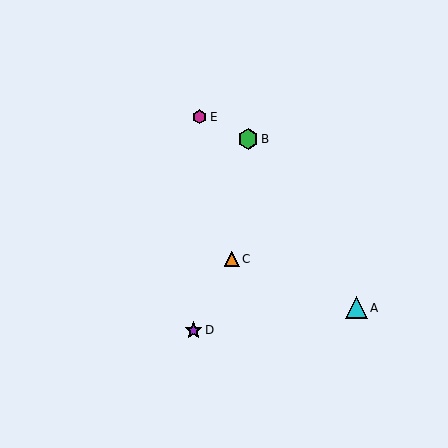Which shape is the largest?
The cyan triangle (labeled A) is the largest.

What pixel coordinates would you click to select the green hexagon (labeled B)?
Click at (248, 139) to select the green hexagon B.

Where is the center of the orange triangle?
The center of the orange triangle is at (232, 259).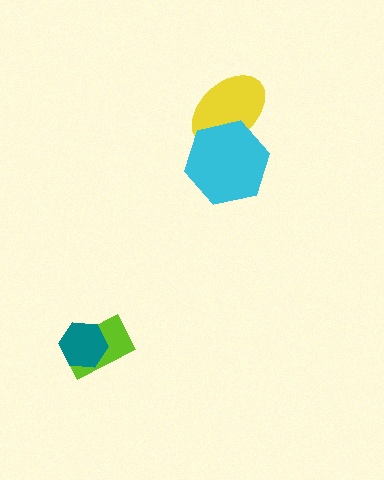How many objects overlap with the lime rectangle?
1 object overlaps with the lime rectangle.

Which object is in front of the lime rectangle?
The teal hexagon is in front of the lime rectangle.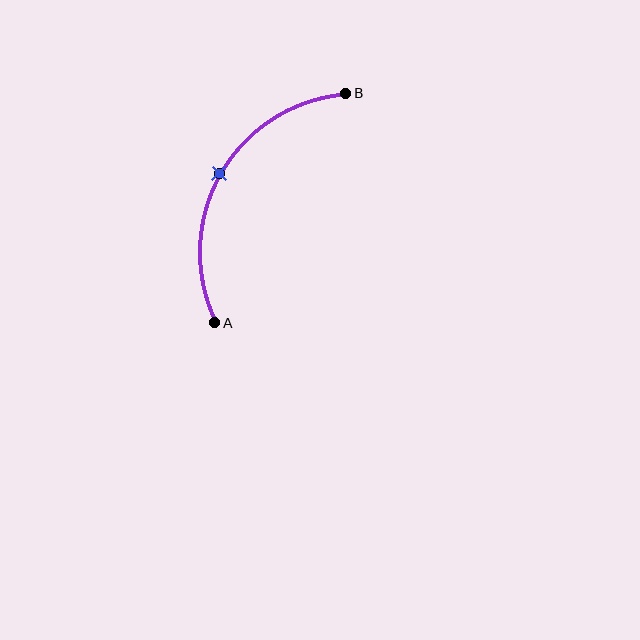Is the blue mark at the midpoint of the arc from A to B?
Yes. The blue mark lies on the arc at equal arc-length from both A and B — it is the arc midpoint.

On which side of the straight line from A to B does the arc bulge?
The arc bulges to the left of the straight line connecting A and B.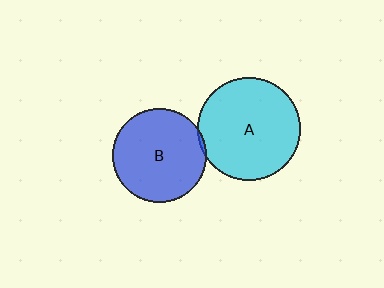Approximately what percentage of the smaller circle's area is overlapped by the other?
Approximately 5%.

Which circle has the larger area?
Circle A (cyan).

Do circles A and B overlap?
Yes.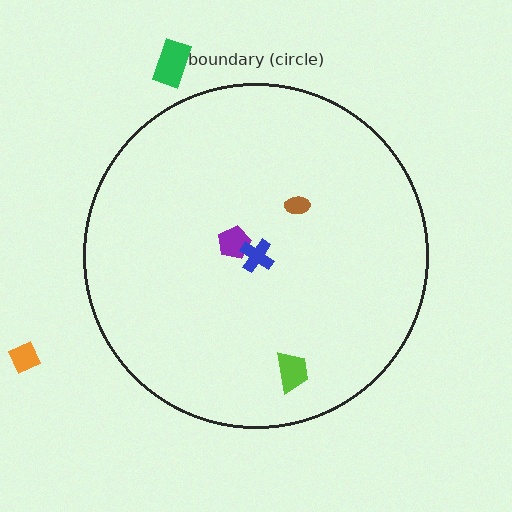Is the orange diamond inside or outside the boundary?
Outside.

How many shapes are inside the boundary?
4 inside, 2 outside.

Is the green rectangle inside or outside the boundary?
Outside.